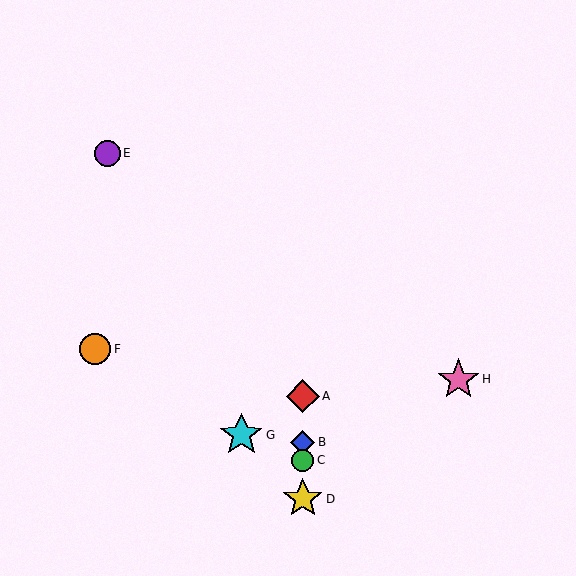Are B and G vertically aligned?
No, B is at x≈303 and G is at x≈241.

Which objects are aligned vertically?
Objects A, B, C, D are aligned vertically.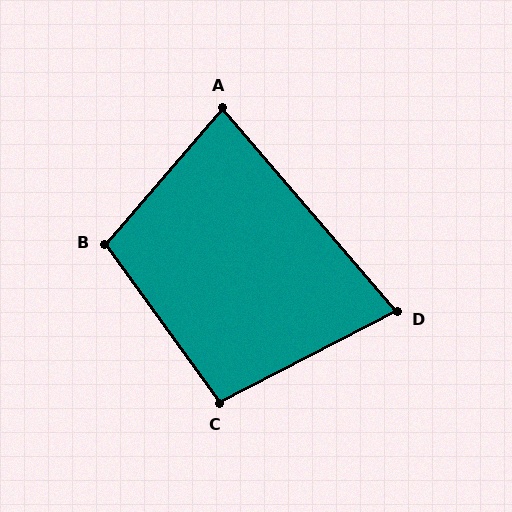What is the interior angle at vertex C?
Approximately 99 degrees (obtuse).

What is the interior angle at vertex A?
Approximately 81 degrees (acute).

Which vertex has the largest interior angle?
B, at approximately 103 degrees.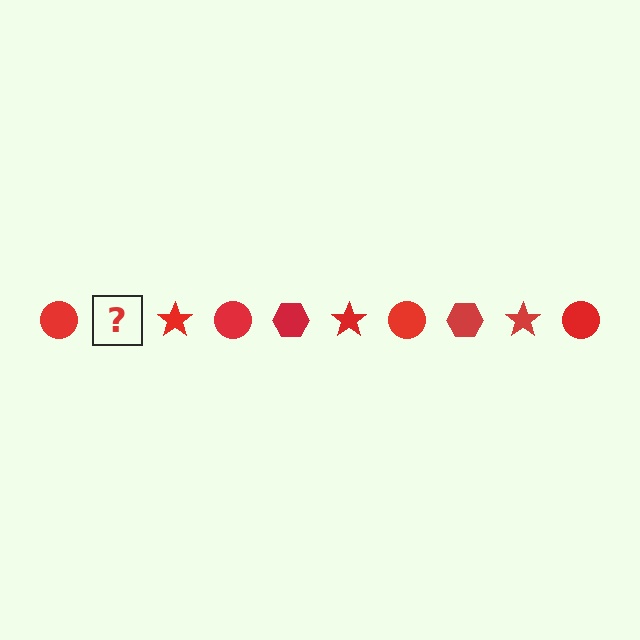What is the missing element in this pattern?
The missing element is a red hexagon.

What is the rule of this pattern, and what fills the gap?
The rule is that the pattern cycles through circle, hexagon, star shapes in red. The gap should be filled with a red hexagon.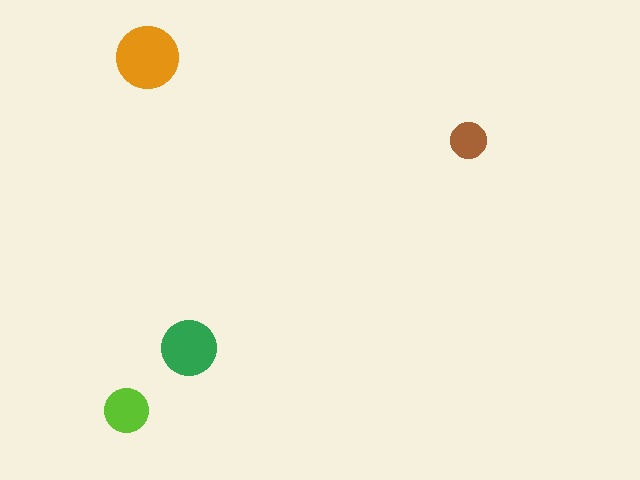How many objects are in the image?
There are 4 objects in the image.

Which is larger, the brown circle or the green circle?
The green one.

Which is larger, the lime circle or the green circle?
The green one.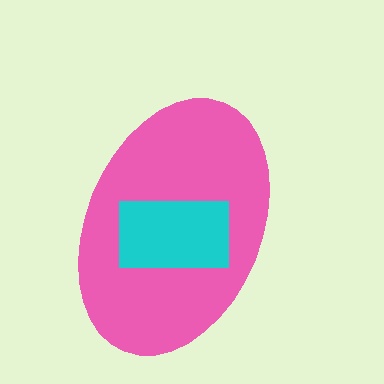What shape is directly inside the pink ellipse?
The cyan rectangle.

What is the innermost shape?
The cyan rectangle.